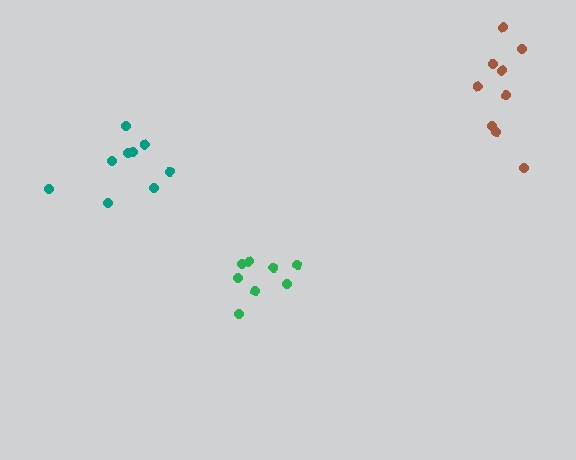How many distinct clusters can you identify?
There are 3 distinct clusters.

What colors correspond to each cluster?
The clusters are colored: brown, green, teal.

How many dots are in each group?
Group 1: 9 dots, Group 2: 8 dots, Group 3: 9 dots (26 total).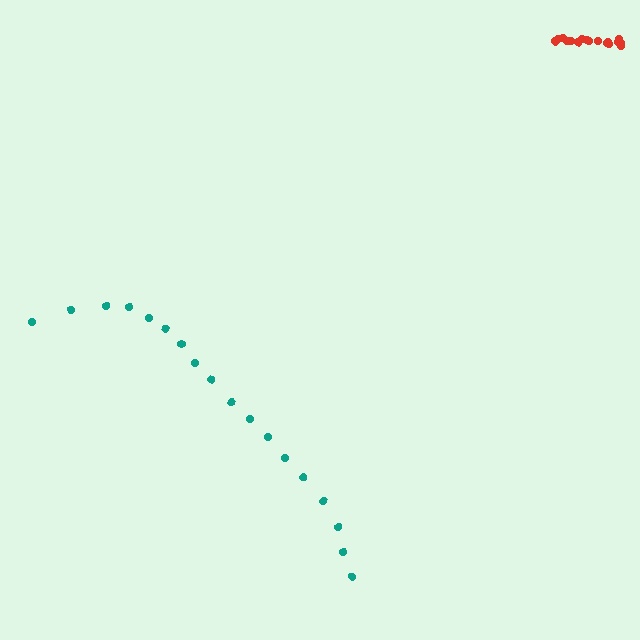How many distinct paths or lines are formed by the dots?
There are 2 distinct paths.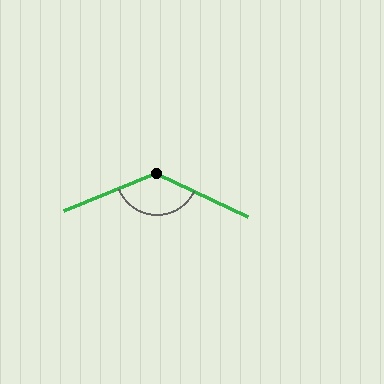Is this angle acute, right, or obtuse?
It is obtuse.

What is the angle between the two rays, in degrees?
Approximately 133 degrees.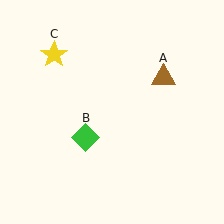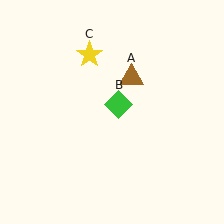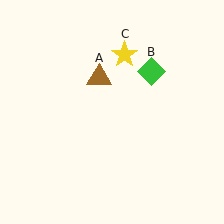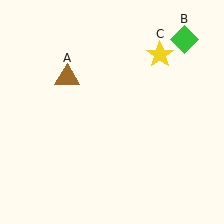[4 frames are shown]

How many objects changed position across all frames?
3 objects changed position: brown triangle (object A), green diamond (object B), yellow star (object C).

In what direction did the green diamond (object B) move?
The green diamond (object B) moved up and to the right.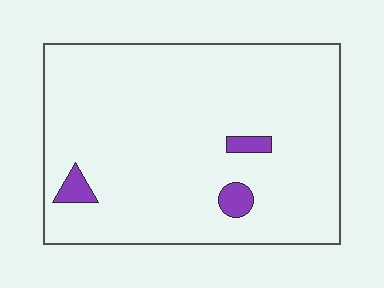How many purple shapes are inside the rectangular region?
3.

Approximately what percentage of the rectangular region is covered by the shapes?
Approximately 5%.